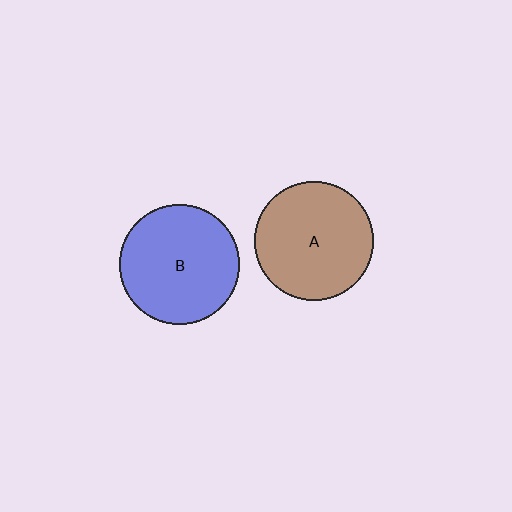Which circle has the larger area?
Circle B (blue).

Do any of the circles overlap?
No, none of the circles overlap.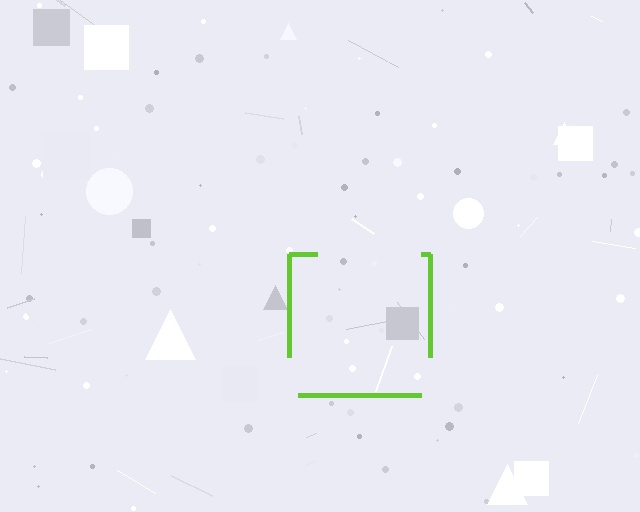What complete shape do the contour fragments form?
The contour fragments form a square.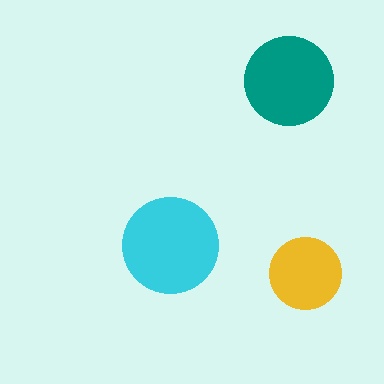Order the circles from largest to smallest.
the cyan one, the teal one, the yellow one.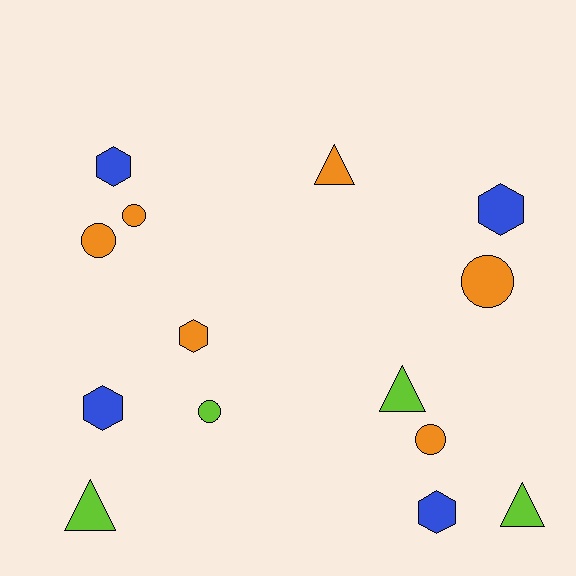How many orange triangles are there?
There is 1 orange triangle.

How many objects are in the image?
There are 14 objects.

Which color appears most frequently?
Orange, with 6 objects.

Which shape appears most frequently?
Hexagon, with 5 objects.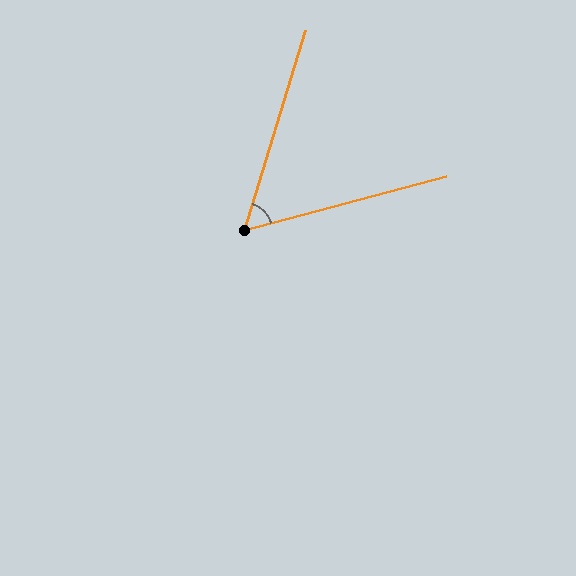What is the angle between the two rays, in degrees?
Approximately 58 degrees.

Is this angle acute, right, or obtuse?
It is acute.